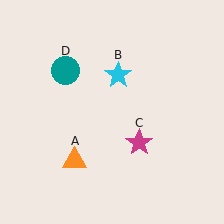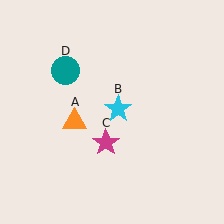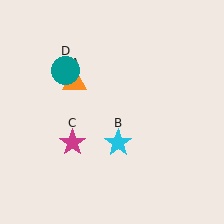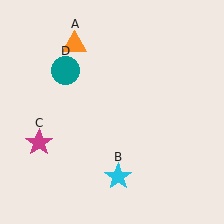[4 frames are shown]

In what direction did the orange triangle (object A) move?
The orange triangle (object A) moved up.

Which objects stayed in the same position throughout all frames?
Teal circle (object D) remained stationary.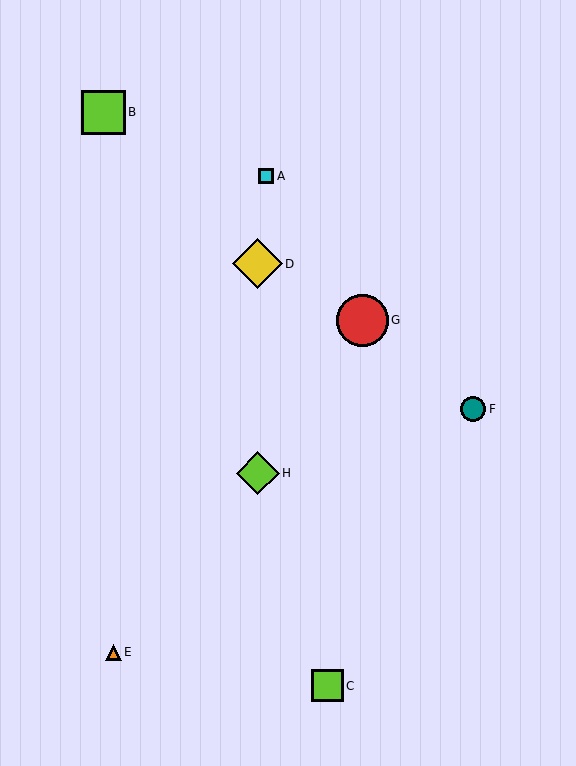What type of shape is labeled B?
Shape B is a lime square.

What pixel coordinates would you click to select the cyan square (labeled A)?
Click at (266, 176) to select the cyan square A.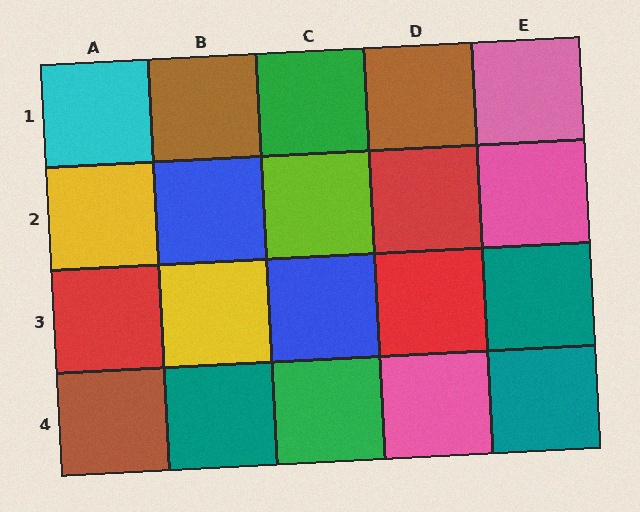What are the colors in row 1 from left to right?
Cyan, brown, green, brown, pink.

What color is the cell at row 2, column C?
Lime.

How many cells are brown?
3 cells are brown.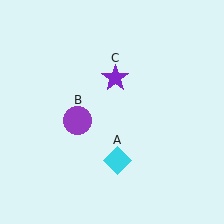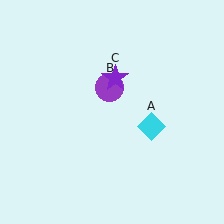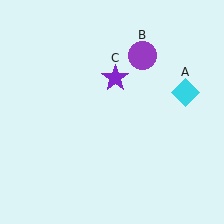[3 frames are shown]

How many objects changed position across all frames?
2 objects changed position: cyan diamond (object A), purple circle (object B).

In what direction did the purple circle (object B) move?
The purple circle (object B) moved up and to the right.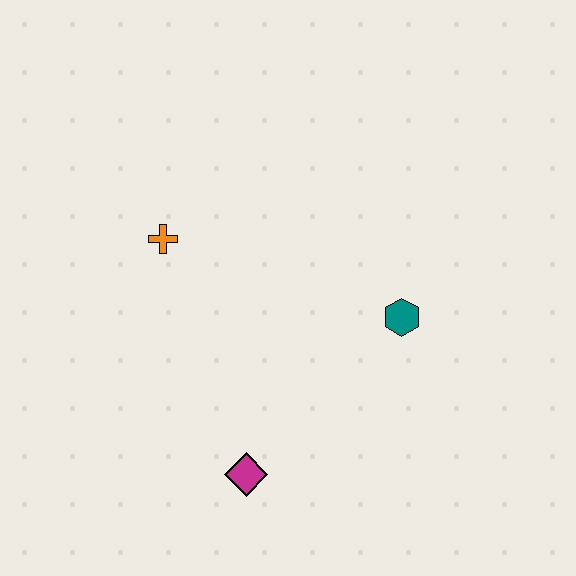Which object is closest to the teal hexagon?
The magenta diamond is closest to the teal hexagon.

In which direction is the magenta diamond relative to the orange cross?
The magenta diamond is below the orange cross.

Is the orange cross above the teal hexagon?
Yes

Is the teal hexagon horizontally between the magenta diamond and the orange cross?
No